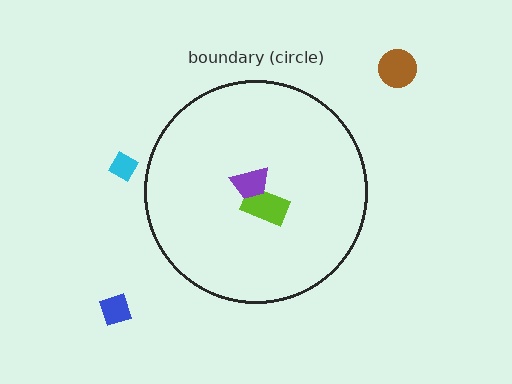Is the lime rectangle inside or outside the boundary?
Inside.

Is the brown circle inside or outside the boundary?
Outside.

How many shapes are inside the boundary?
2 inside, 3 outside.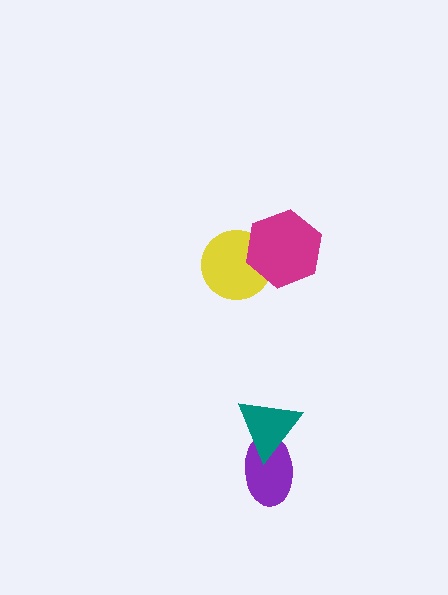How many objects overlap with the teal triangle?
1 object overlaps with the teal triangle.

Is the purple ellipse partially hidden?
Yes, it is partially covered by another shape.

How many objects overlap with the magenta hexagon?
1 object overlaps with the magenta hexagon.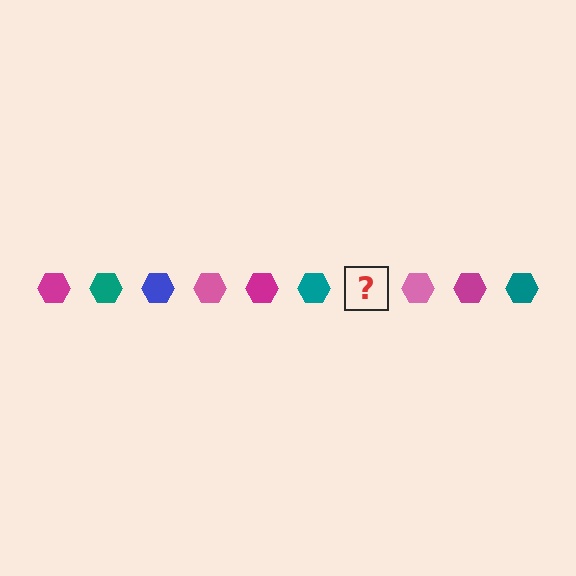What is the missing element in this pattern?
The missing element is a blue hexagon.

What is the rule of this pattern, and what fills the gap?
The rule is that the pattern cycles through magenta, teal, blue, pink hexagons. The gap should be filled with a blue hexagon.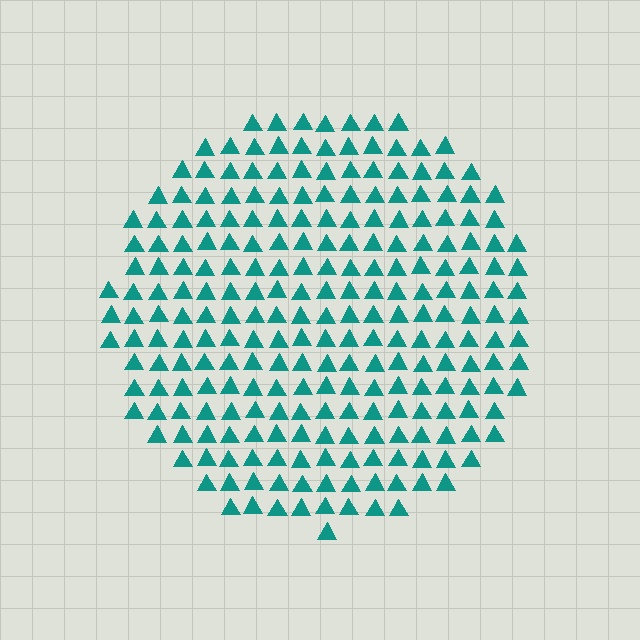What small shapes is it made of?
It is made of small triangles.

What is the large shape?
The large shape is a circle.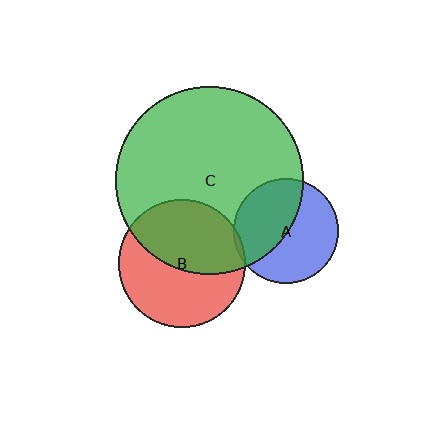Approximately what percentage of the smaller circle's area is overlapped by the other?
Approximately 5%.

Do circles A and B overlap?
Yes.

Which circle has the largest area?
Circle C (green).